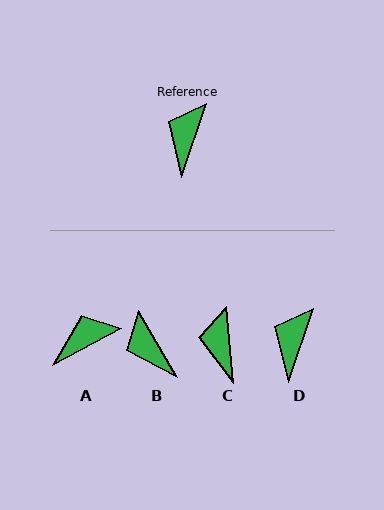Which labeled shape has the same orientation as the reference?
D.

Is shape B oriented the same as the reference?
No, it is off by about 49 degrees.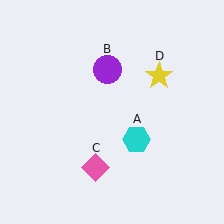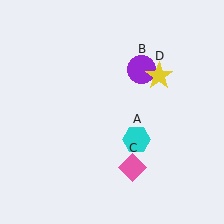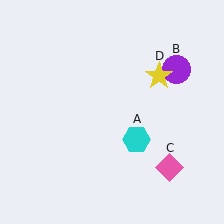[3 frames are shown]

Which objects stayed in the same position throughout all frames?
Cyan hexagon (object A) and yellow star (object D) remained stationary.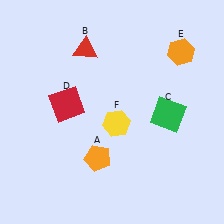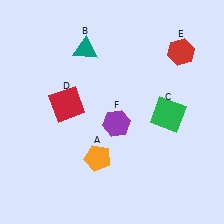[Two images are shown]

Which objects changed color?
B changed from red to teal. E changed from orange to red. F changed from yellow to purple.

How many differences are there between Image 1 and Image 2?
There are 3 differences between the two images.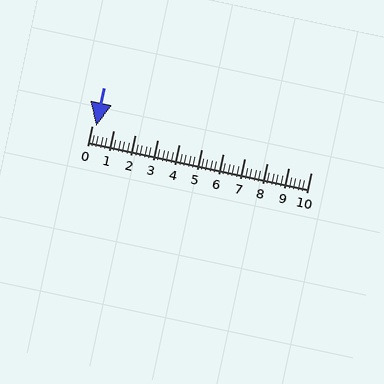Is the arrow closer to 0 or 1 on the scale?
The arrow is closer to 0.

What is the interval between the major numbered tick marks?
The major tick marks are spaced 1 units apart.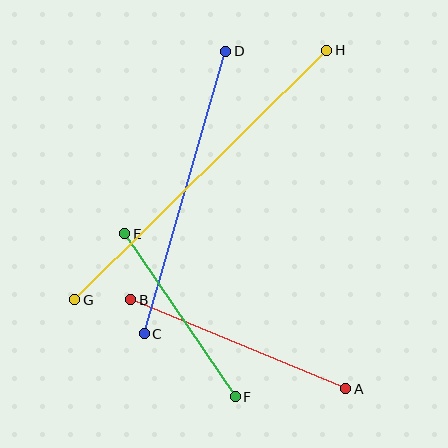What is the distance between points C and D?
The distance is approximately 294 pixels.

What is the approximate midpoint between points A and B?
The midpoint is at approximately (238, 344) pixels.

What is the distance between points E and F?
The distance is approximately 197 pixels.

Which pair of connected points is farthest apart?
Points G and H are farthest apart.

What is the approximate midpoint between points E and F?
The midpoint is at approximately (180, 315) pixels.